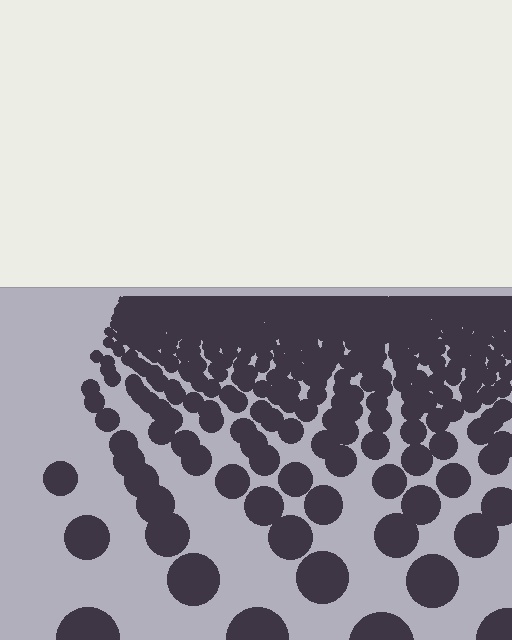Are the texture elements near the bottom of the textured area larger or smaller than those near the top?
Larger. Near the bottom, elements are closer to the viewer and appear at a bigger on-screen size.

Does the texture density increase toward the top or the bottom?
Density increases toward the top.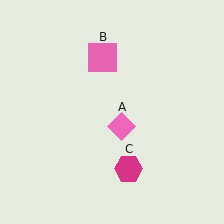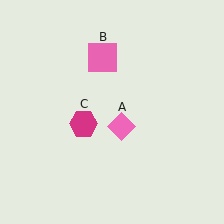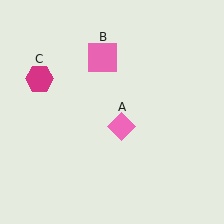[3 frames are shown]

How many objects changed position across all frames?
1 object changed position: magenta hexagon (object C).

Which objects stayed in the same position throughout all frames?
Pink diamond (object A) and pink square (object B) remained stationary.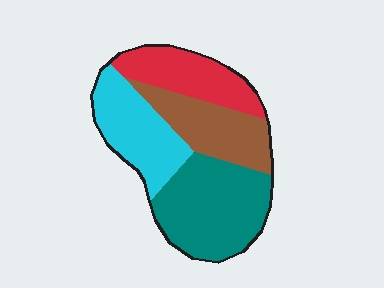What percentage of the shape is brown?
Brown covers about 20% of the shape.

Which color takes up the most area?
Teal, at roughly 35%.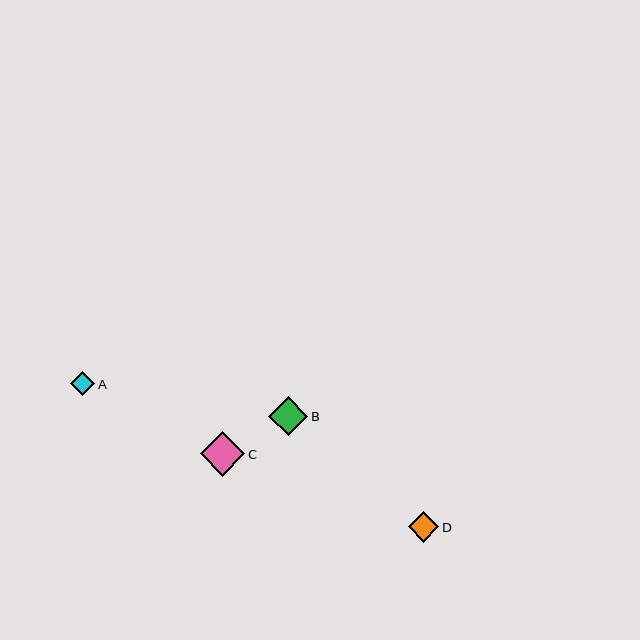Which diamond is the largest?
Diamond C is the largest with a size of approximately 44 pixels.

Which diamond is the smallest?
Diamond A is the smallest with a size of approximately 24 pixels.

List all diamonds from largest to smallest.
From largest to smallest: C, B, D, A.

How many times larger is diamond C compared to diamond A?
Diamond C is approximately 1.9 times the size of diamond A.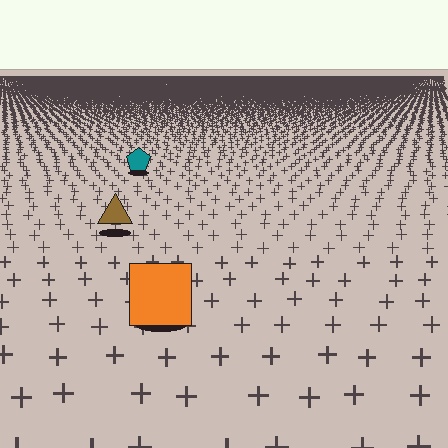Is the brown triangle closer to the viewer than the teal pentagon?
Yes. The brown triangle is closer — you can tell from the texture gradient: the ground texture is coarser near it.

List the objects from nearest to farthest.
From nearest to farthest: the orange square, the brown triangle, the teal pentagon.